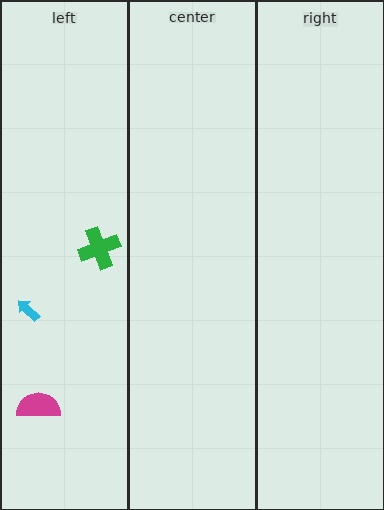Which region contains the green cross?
The left region.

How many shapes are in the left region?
3.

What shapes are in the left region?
The magenta semicircle, the green cross, the cyan arrow.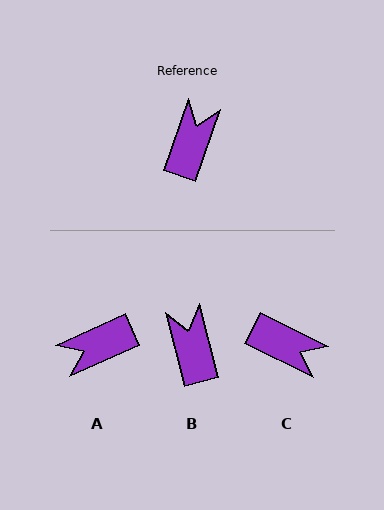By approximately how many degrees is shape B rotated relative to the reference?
Approximately 33 degrees counter-clockwise.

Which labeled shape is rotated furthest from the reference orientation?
A, about 133 degrees away.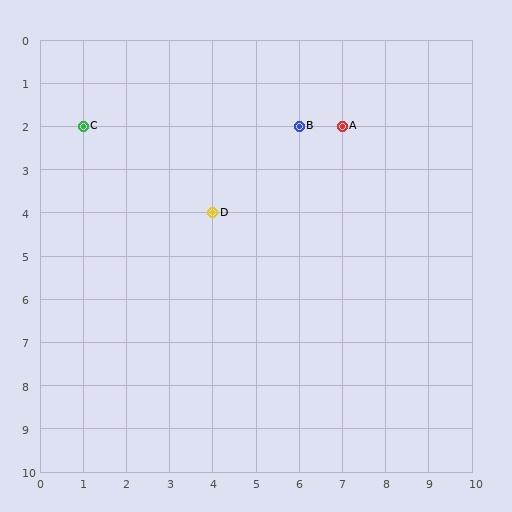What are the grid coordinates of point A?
Point A is at grid coordinates (7, 2).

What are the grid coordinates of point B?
Point B is at grid coordinates (6, 2).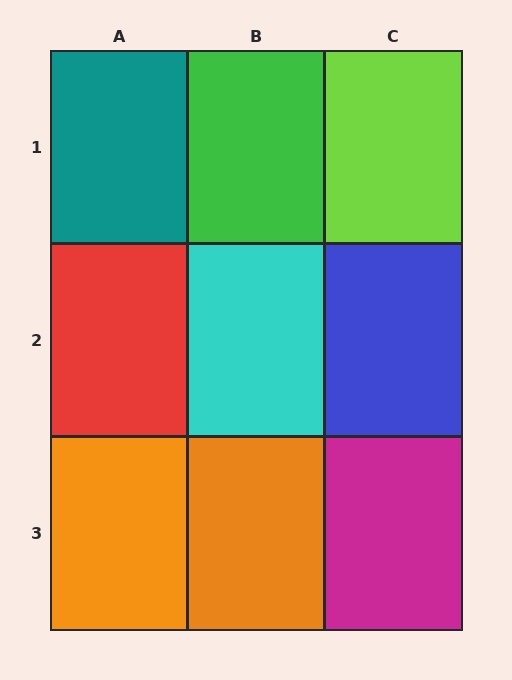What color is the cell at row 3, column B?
Orange.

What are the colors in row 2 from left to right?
Red, cyan, blue.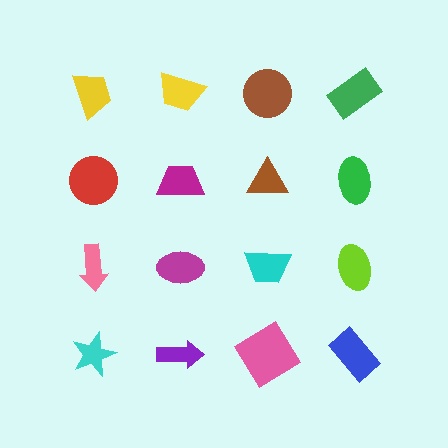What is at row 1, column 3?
A brown circle.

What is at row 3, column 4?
A lime ellipse.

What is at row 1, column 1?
A yellow trapezoid.